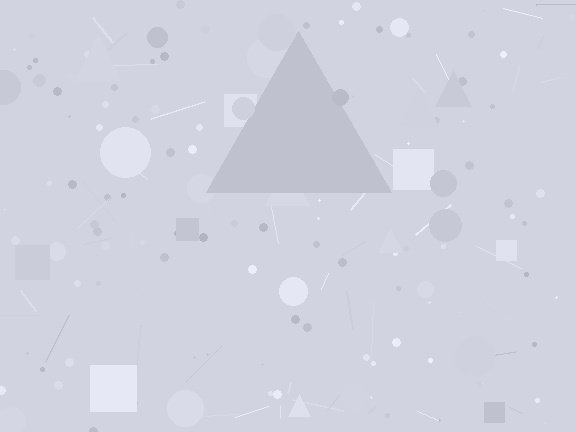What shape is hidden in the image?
A triangle is hidden in the image.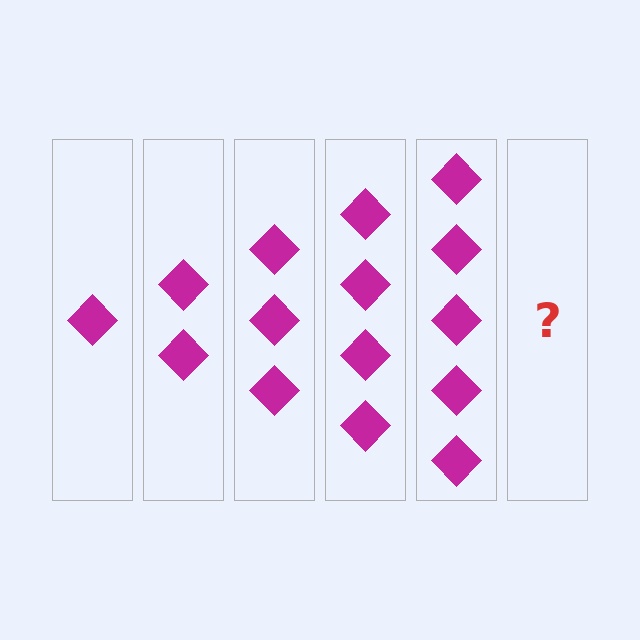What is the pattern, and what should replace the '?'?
The pattern is that each step adds one more diamond. The '?' should be 6 diamonds.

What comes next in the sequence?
The next element should be 6 diamonds.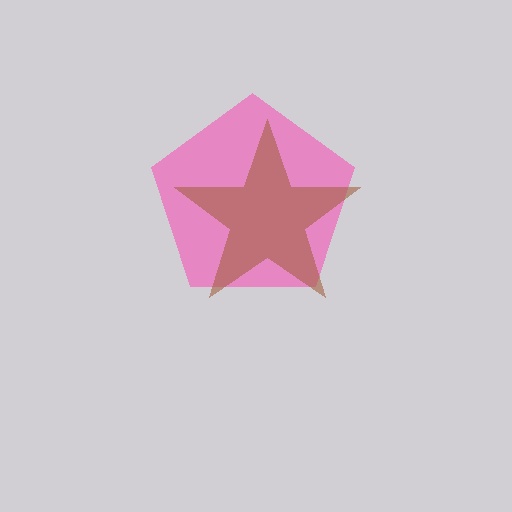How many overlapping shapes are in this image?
There are 2 overlapping shapes in the image.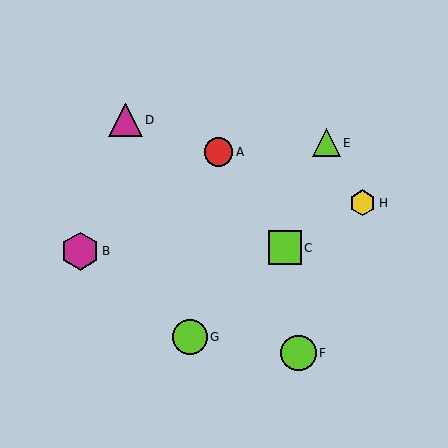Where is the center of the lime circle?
The center of the lime circle is at (190, 337).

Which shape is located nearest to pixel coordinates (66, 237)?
The magenta hexagon (labeled B) at (80, 251) is nearest to that location.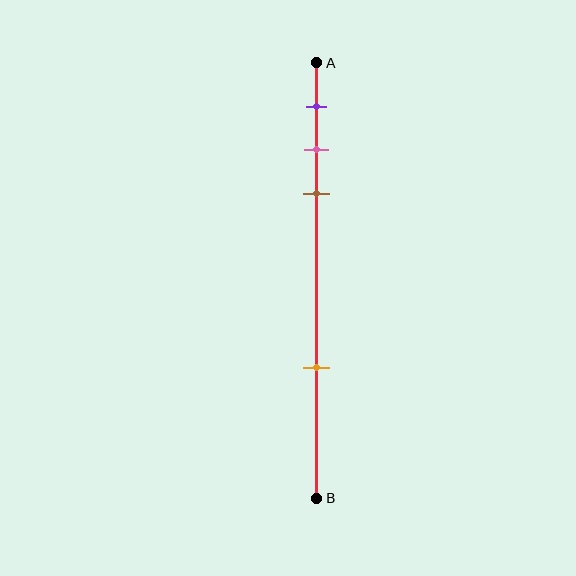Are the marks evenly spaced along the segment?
No, the marks are not evenly spaced.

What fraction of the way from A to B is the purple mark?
The purple mark is approximately 10% (0.1) of the way from A to B.